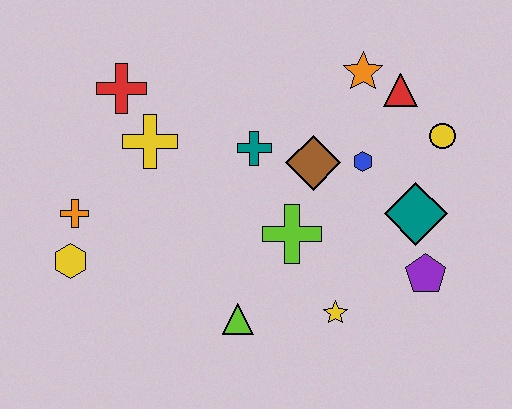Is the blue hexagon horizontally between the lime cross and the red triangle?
Yes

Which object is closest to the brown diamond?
The blue hexagon is closest to the brown diamond.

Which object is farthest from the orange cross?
The yellow circle is farthest from the orange cross.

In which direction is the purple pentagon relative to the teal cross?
The purple pentagon is to the right of the teal cross.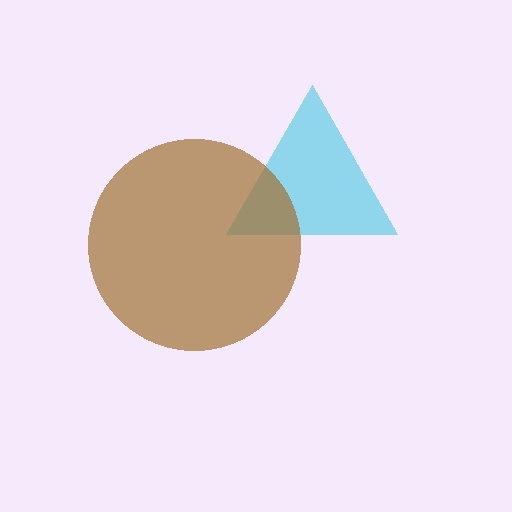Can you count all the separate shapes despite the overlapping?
Yes, there are 2 separate shapes.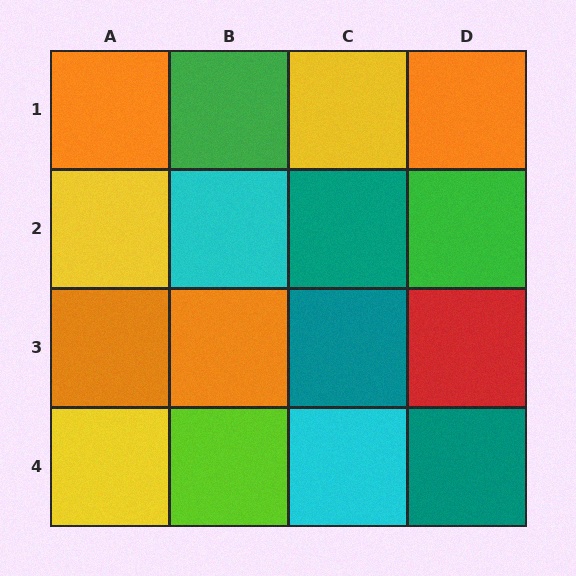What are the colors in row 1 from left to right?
Orange, green, yellow, orange.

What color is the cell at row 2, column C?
Teal.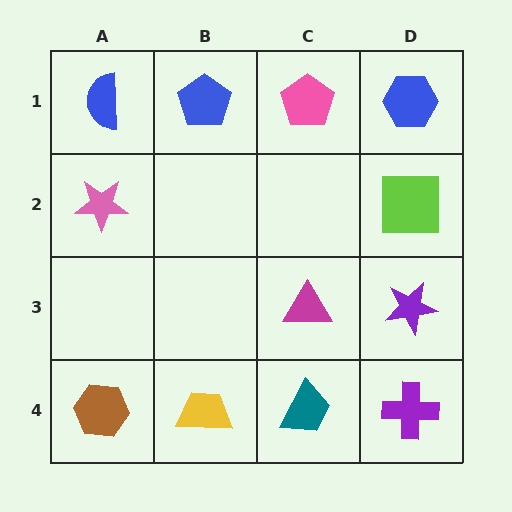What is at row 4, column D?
A purple cross.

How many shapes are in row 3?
2 shapes.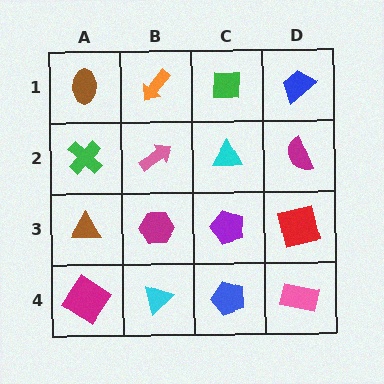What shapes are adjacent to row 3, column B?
A pink arrow (row 2, column B), a cyan triangle (row 4, column B), a brown triangle (row 3, column A), a purple pentagon (row 3, column C).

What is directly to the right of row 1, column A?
An orange arrow.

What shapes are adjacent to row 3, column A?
A green cross (row 2, column A), a magenta diamond (row 4, column A), a magenta hexagon (row 3, column B).